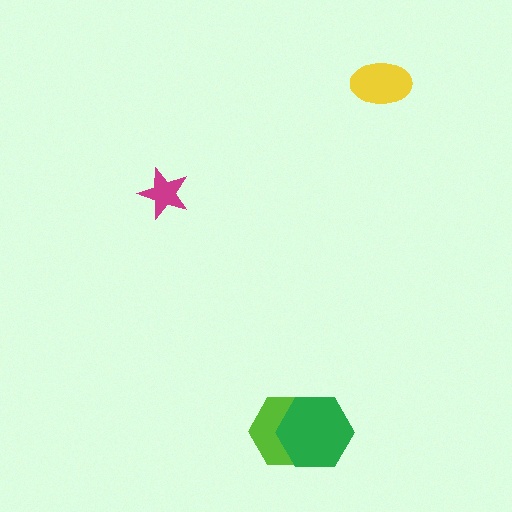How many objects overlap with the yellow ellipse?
0 objects overlap with the yellow ellipse.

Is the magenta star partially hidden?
No, no other shape covers it.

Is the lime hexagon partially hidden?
Yes, it is partially covered by another shape.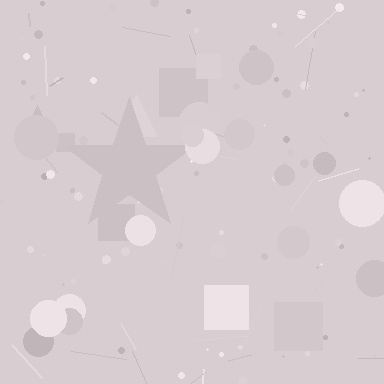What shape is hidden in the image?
A star is hidden in the image.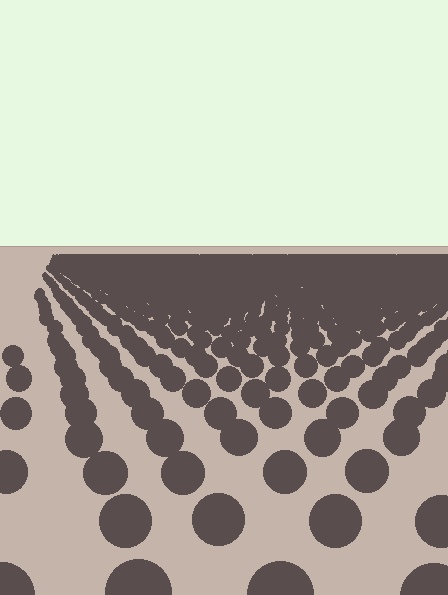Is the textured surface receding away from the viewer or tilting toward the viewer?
The surface is receding away from the viewer. Texture elements get smaller and denser toward the top.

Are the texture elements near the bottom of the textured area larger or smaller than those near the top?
Larger. Near the bottom, elements are closer to the viewer and appear at a bigger on-screen size.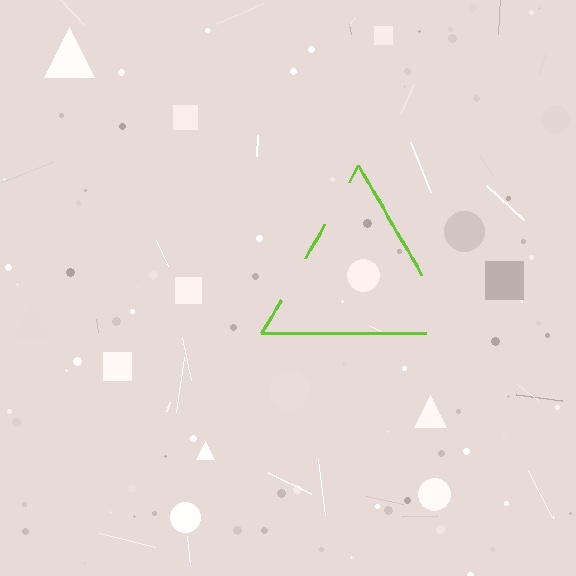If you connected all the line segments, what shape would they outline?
They would outline a triangle.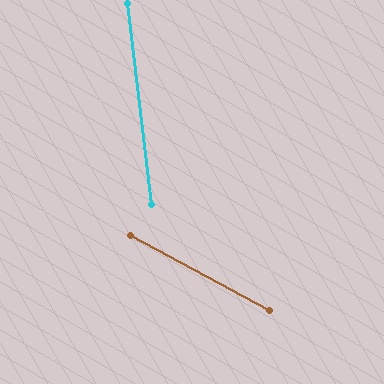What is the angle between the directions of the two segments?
Approximately 55 degrees.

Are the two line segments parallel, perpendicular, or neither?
Neither parallel nor perpendicular — they differ by about 55°.